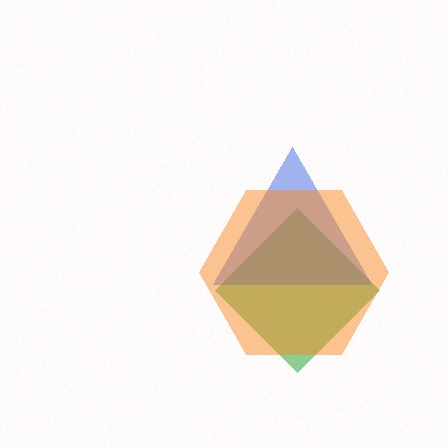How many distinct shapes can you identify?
There are 3 distinct shapes: a green diamond, a blue triangle, an orange hexagon.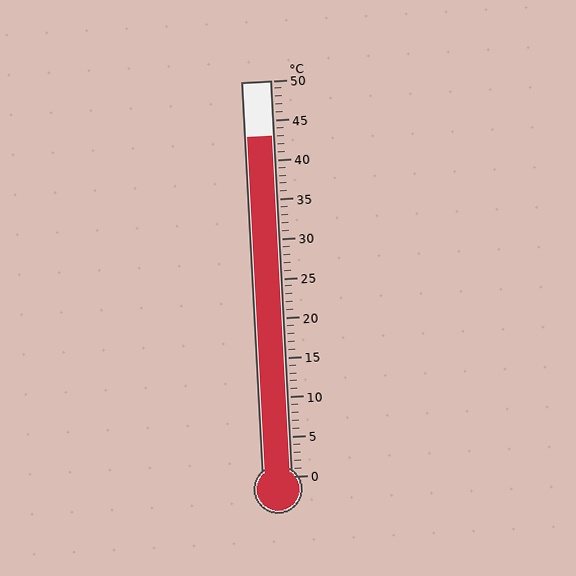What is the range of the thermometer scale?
The thermometer scale ranges from 0°C to 50°C.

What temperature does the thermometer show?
The thermometer shows approximately 43°C.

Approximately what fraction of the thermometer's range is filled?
The thermometer is filled to approximately 85% of its range.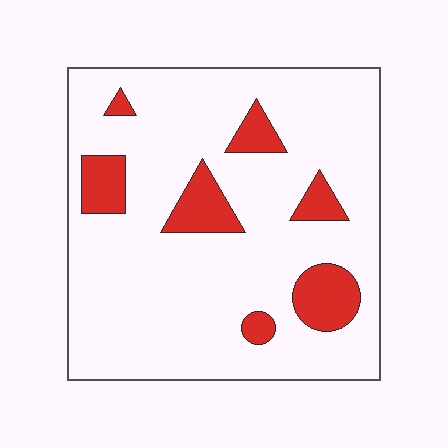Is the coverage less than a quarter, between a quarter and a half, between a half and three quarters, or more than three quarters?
Less than a quarter.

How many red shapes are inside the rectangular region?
7.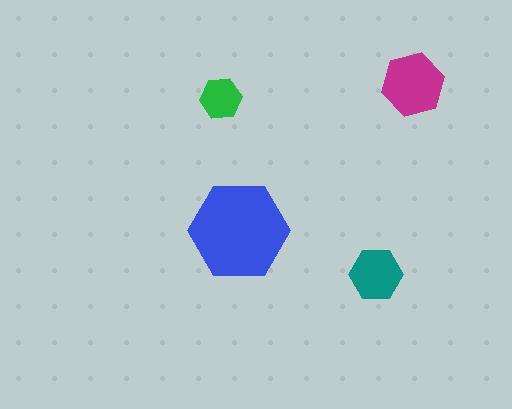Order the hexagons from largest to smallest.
the blue one, the magenta one, the teal one, the green one.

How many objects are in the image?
There are 4 objects in the image.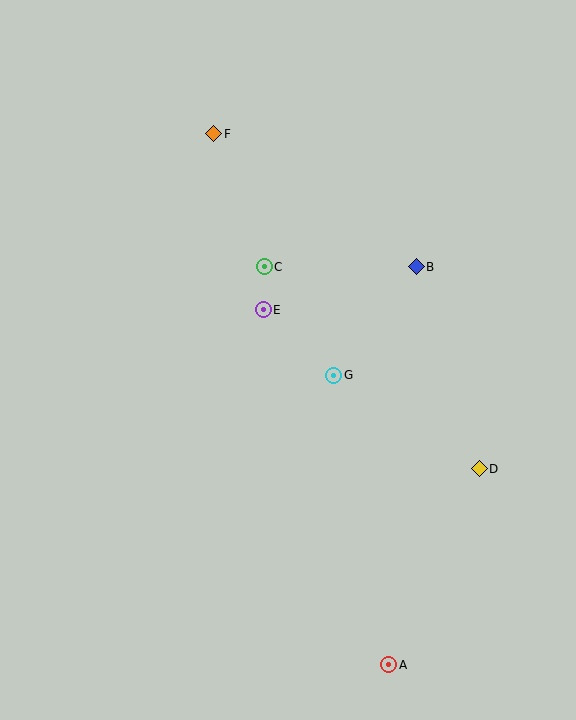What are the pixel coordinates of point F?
Point F is at (214, 134).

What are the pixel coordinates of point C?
Point C is at (264, 267).